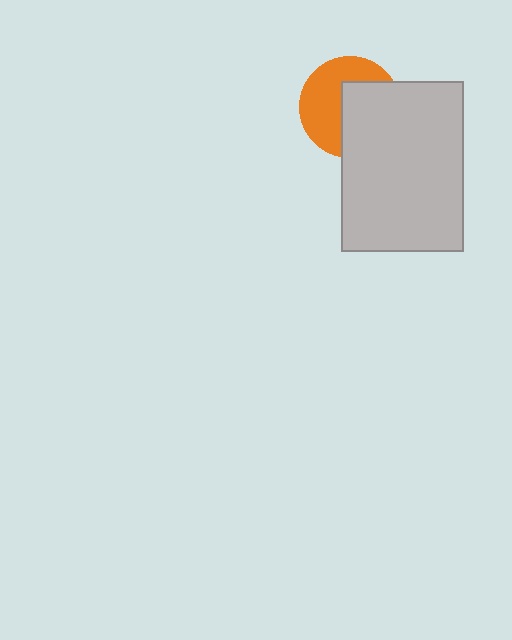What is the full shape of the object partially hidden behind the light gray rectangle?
The partially hidden object is an orange circle.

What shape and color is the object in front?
The object in front is a light gray rectangle.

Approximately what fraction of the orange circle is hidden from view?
Roughly 48% of the orange circle is hidden behind the light gray rectangle.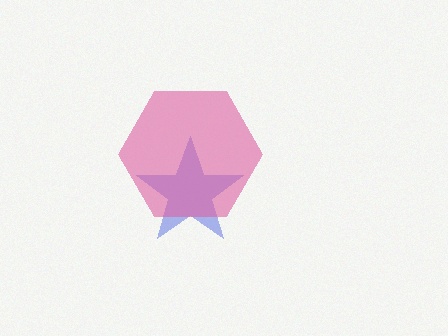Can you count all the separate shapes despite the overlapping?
Yes, there are 2 separate shapes.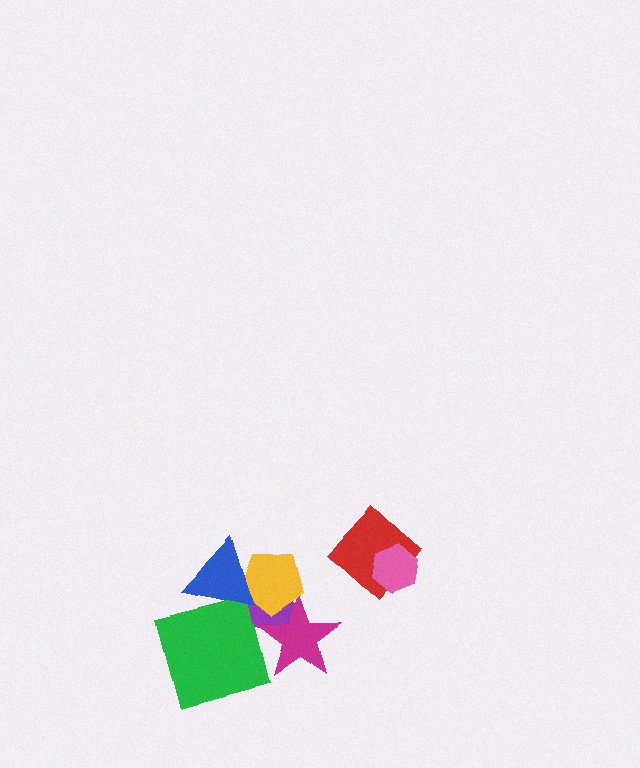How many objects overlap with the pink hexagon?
1 object overlaps with the pink hexagon.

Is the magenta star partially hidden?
Yes, it is partially covered by another shape.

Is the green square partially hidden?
Yes, it is partially covered by another shape.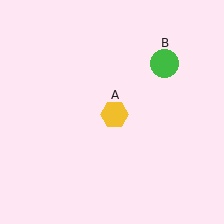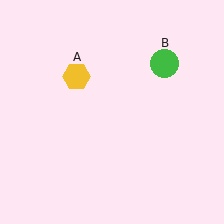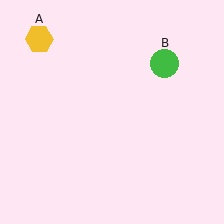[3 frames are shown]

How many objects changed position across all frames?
1 object changed position: yellow hexagon (object A).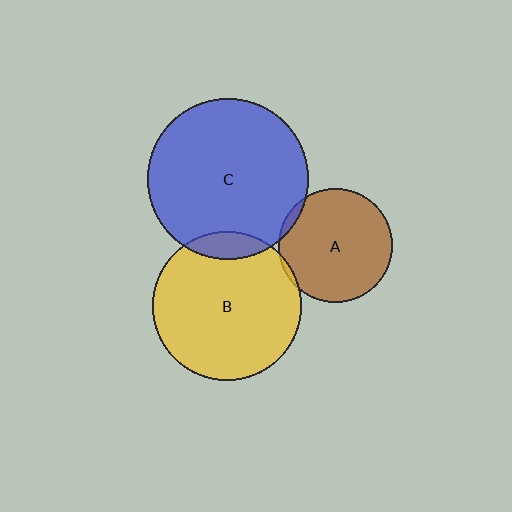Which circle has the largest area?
Circle C (blue).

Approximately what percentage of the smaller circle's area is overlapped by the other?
Approximately 5%.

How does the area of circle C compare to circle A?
Approximately 2.0 times.